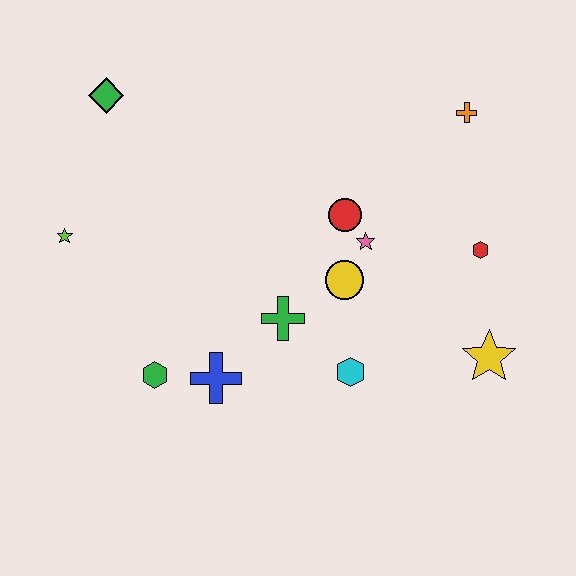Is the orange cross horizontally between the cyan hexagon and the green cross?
No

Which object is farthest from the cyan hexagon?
The green diamond is farthest from the cyan hexagon.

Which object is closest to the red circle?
The pink star is closest to the red circle.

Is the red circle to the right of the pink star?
No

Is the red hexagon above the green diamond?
No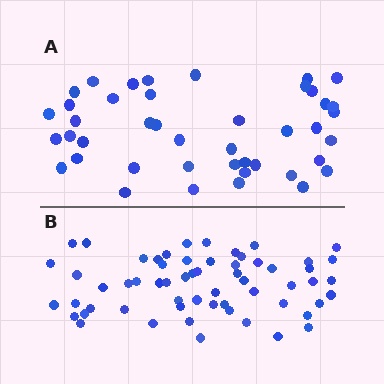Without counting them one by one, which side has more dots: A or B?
Region B (the bottom region) has more dots.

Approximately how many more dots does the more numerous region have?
Region B has approximately 15 more dots than region A.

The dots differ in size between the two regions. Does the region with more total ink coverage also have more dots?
No. Region A has more total ink coverage because its dots are larger, but region B actually contains more individual dots. Total area can be misleading — the number of items is what matters here.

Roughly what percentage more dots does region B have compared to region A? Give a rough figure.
About 40% more.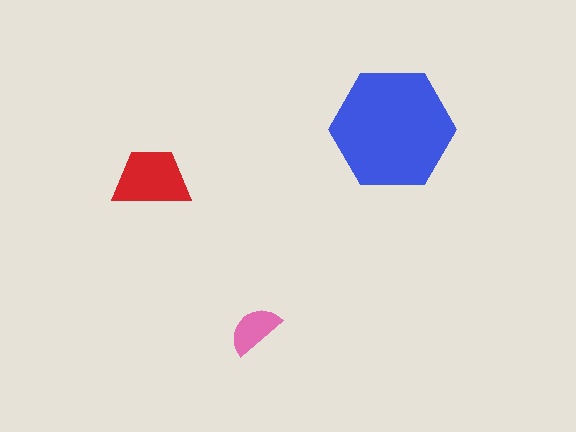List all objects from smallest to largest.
The pink semicircle, the red trapezoid, the blue hexagon.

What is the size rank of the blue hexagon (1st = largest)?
1st.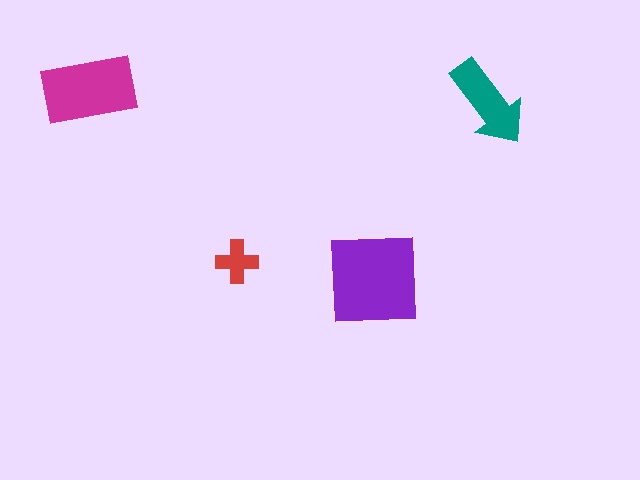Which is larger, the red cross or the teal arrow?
The teal arrow.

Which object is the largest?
The purple square.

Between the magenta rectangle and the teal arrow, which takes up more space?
The magenta rectangle.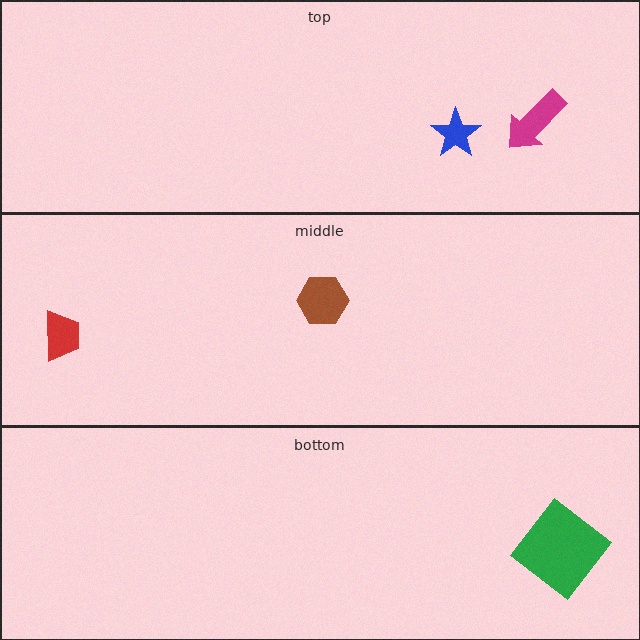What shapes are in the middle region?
The red trapezoid, the brown hexagon.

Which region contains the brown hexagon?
The middle region.